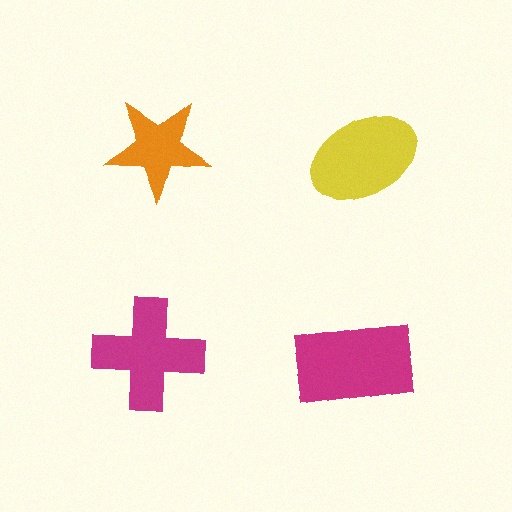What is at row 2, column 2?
A magenta rectangle.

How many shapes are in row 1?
2 shapes.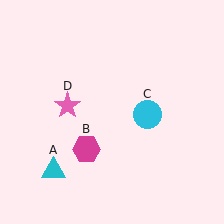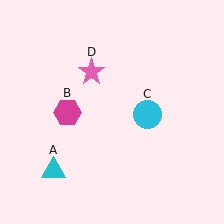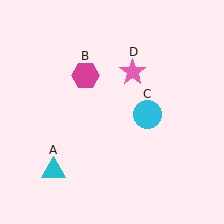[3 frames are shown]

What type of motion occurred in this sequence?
The magenta hexagon (object B), pink star (object D) rotated clockwise around the center of the scene.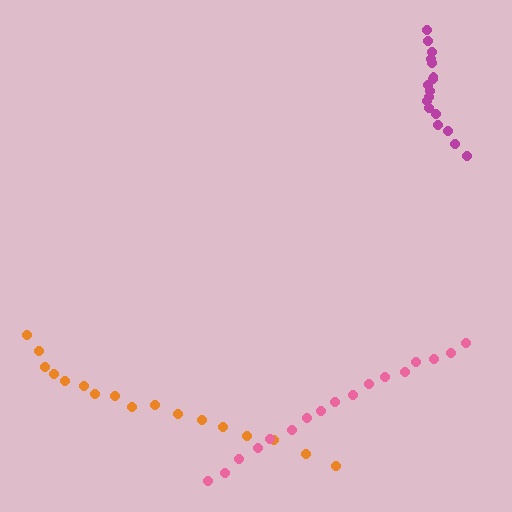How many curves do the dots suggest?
There are 3 distinct paths.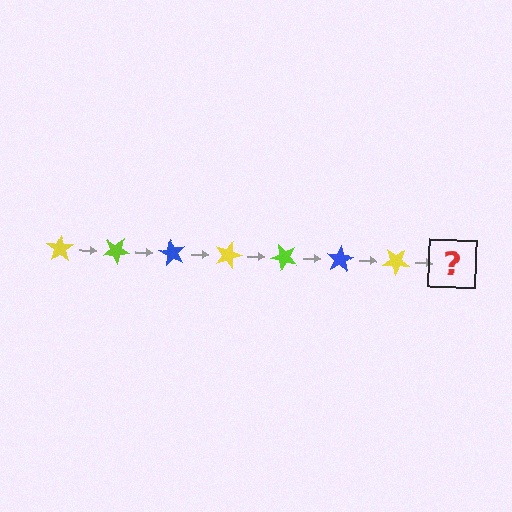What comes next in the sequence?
The next element should be a lime star, rotated 210 degrees from the start.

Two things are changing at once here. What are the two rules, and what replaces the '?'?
The two rules are that it rotates 30 degrees each step and the color cycles through yellow, lime, and blue. The '?' should be a lime star, rotated 210 degrees from the start.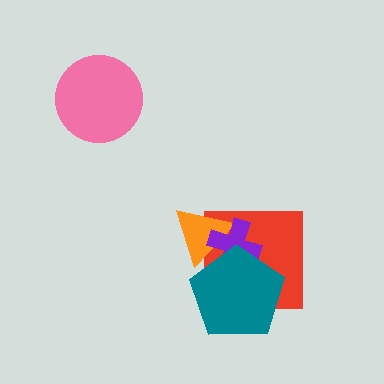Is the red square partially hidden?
Yes, it is partially covered by another shape.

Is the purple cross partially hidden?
Yes, it is partially covered by another shape.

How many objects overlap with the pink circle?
0 objects overlap with the pink circle.